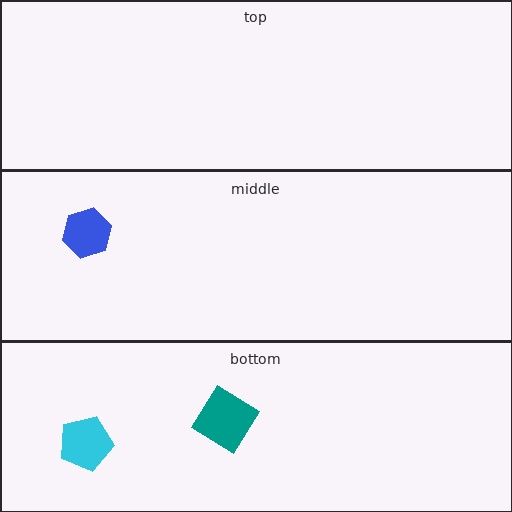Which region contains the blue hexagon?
The middle region.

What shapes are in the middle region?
The blue hexagon.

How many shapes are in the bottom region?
2.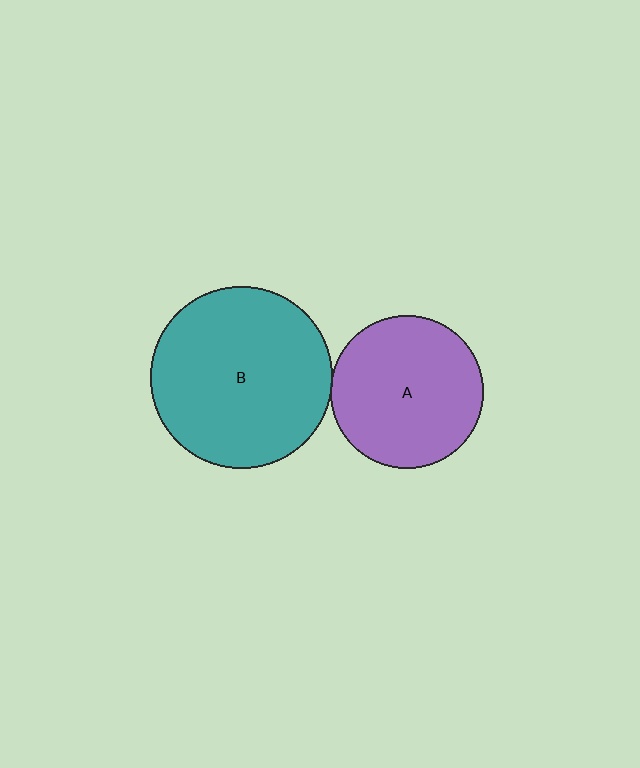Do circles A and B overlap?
Yes.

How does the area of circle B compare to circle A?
Approximately 1.4 times.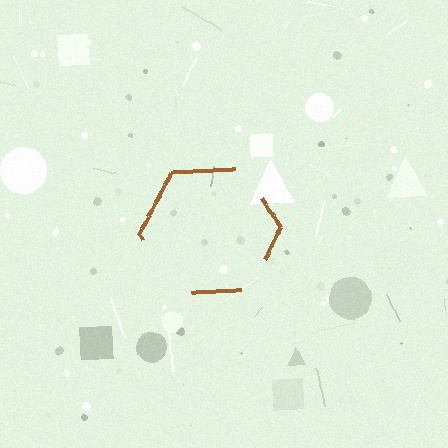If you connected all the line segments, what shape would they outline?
They would outline a hexagon.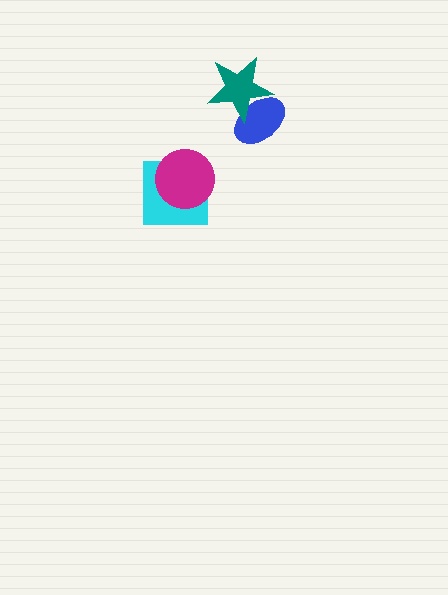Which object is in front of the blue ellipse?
The teal star is in front of the blue ellipse.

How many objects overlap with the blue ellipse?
1 object overlaps with the blue ellipse.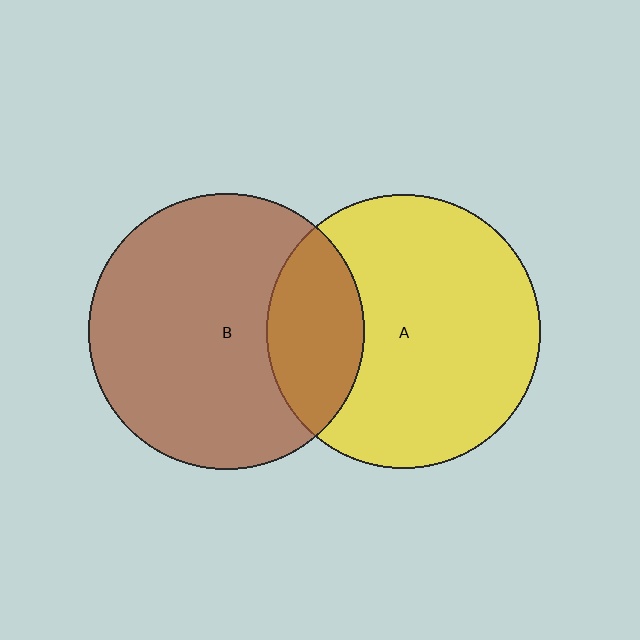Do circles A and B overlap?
Yes.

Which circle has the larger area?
Circle B (brown).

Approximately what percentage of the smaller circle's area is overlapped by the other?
Approximately 25%.